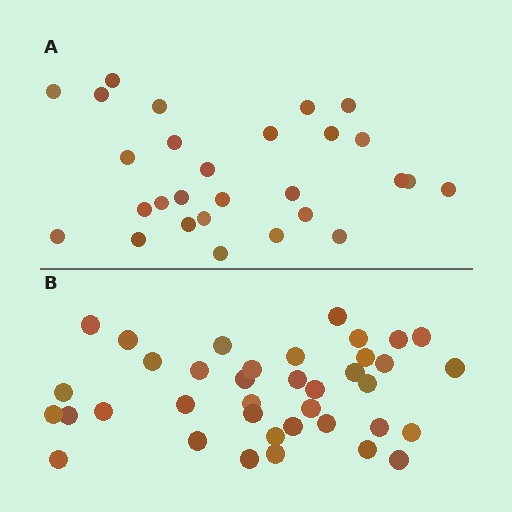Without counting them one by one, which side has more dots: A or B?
Region B (the bottom region) has more dots.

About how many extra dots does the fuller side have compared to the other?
Region B has roughly 10 or so more dots than region A.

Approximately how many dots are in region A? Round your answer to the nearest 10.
About 30 dots. (The exact count is 28, which rounds to 30.)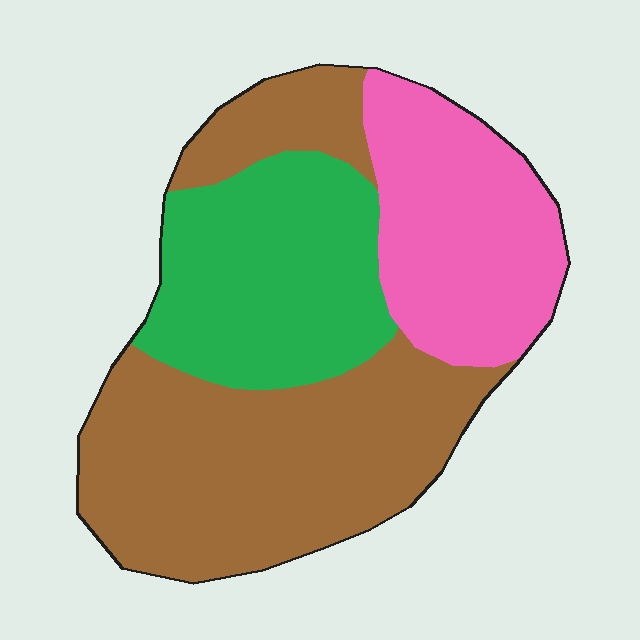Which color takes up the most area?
Brown, at roughly 50%.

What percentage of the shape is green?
Green covers about 25% of the shape.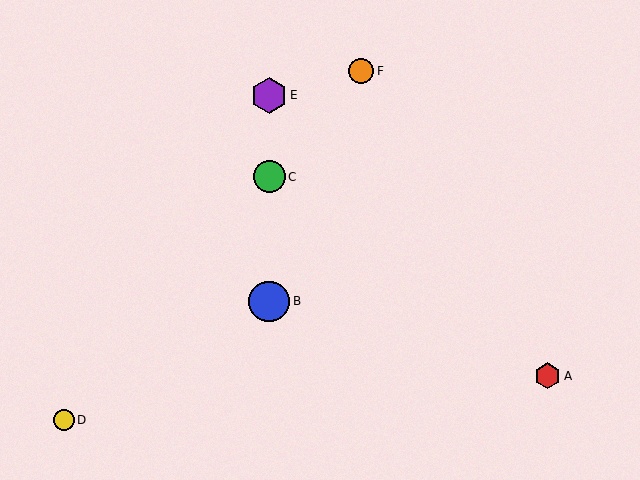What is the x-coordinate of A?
Object A is at x≈548.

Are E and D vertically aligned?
No, E is at x≈269 and D is at x≈64.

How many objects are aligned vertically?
3 objects (B, C, E) are aligned vertically.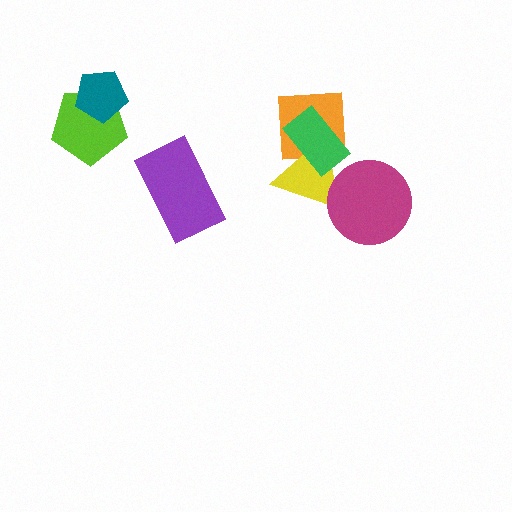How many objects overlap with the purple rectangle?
0 objects overlap with the purple rectangle.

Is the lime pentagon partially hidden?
Yes, it is partially covered by another shape.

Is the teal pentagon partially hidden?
No, no other shape covers it.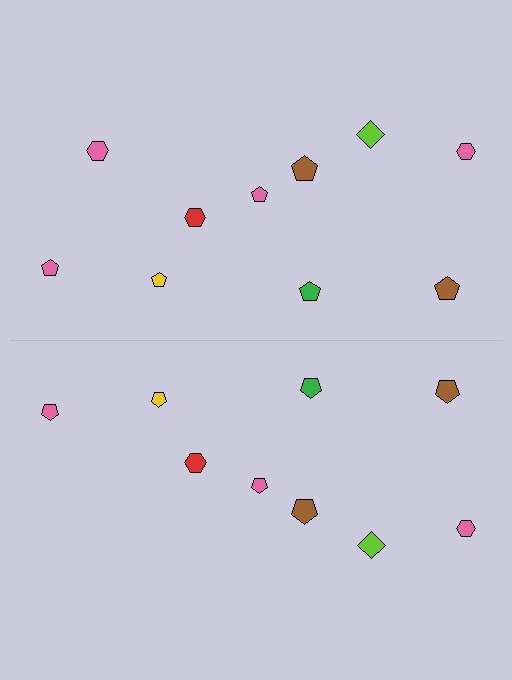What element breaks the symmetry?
A pink hexagon is missing from the bottom side.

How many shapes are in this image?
There are 19 shapes in this image.